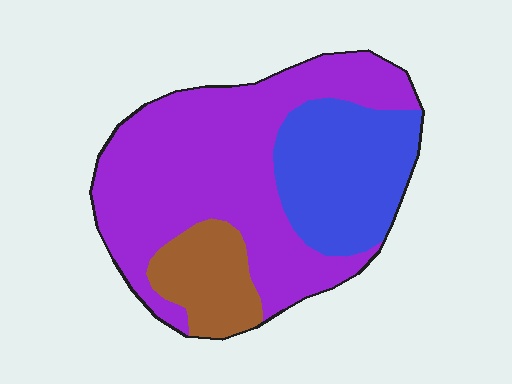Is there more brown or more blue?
Blue.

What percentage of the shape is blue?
Blue takes up between a quarter and a half of the shape.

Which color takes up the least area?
Brown, at roughly 15%.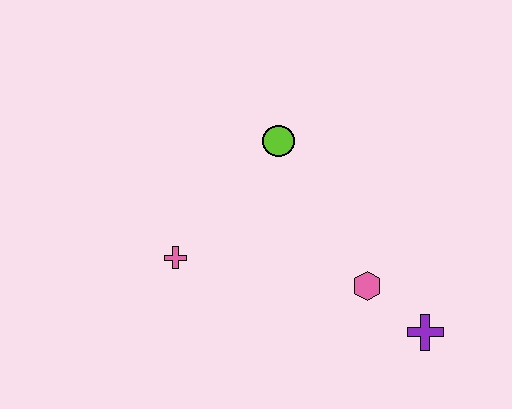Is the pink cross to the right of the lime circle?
No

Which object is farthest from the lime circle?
The purple cross is farthest from the lime circle.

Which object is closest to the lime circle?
The pink cross is closest to the lime circle.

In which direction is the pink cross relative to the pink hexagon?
The pink cross is to the left of the pink hexagon.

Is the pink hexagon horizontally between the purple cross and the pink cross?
Yes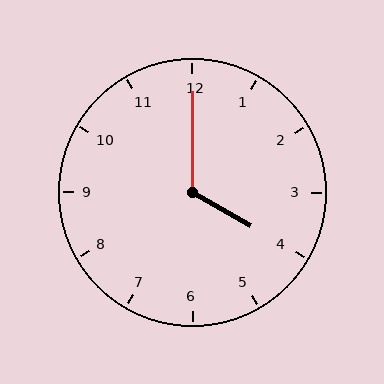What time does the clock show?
4:00.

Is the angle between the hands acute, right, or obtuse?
It is obtuse.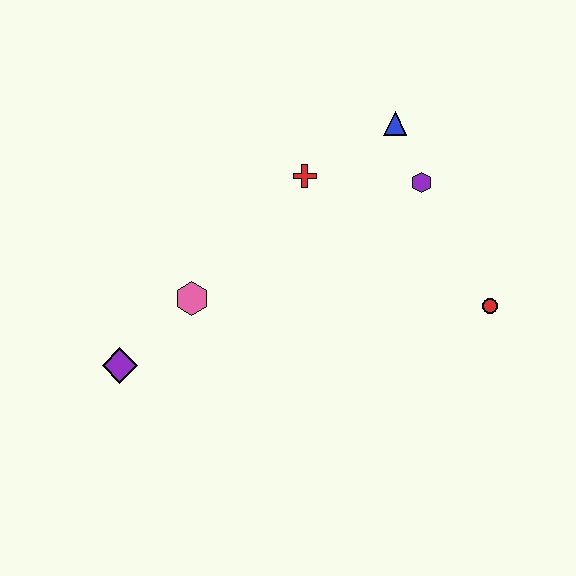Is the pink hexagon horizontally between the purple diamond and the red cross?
Yes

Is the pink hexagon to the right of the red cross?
No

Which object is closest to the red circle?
The purple hexagon is closest to the red circle.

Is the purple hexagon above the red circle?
Yes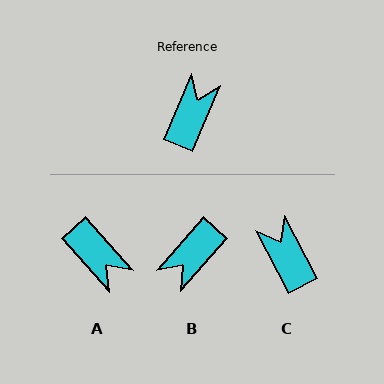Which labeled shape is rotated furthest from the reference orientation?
B, about 161 degrees away.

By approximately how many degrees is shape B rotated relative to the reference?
Approximately 161 degrees counter-clockwise.